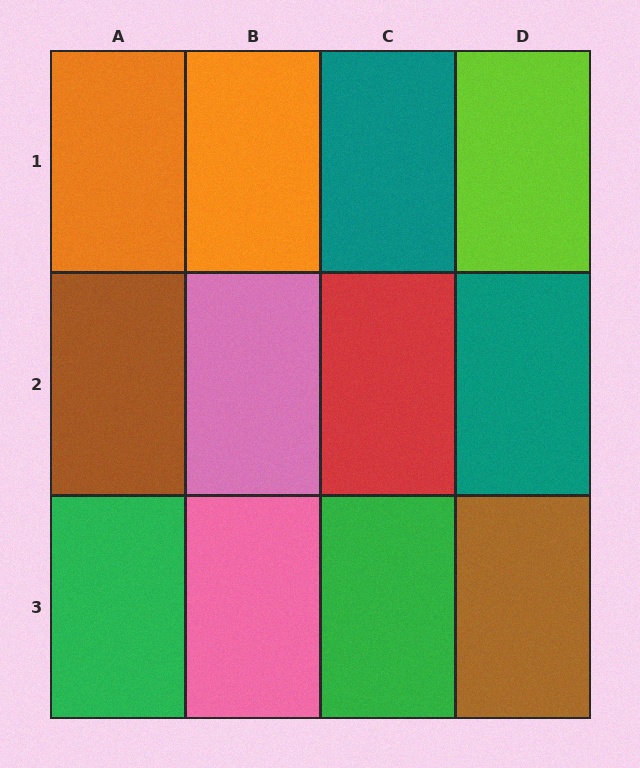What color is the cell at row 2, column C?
Red.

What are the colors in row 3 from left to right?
Green, pink, green, brown.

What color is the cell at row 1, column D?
Lime.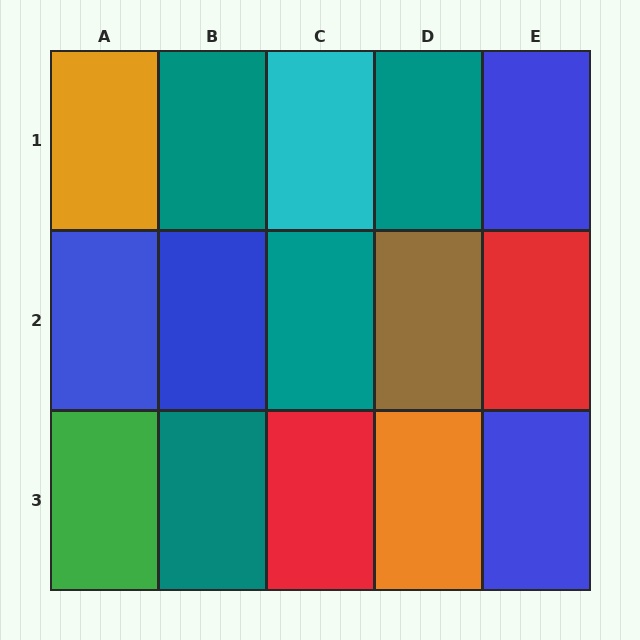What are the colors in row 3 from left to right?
Green, teal, red, orange, blue.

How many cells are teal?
4 cells are teal.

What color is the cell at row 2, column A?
Blue.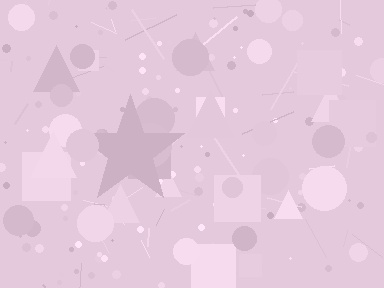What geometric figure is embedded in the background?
A star is embedded in the background.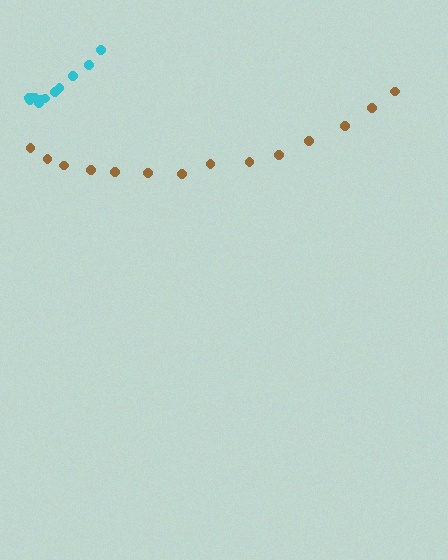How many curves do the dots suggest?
There are 2 distinct paths.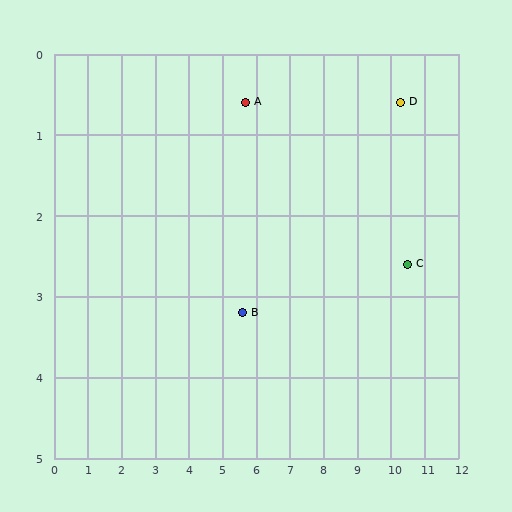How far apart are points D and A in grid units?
Points D and A are about 4.6 grid units apart.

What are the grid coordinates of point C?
Point C is at approximately (10.5, 2.6).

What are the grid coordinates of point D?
Point D is at approximately (10.3, 0.6).